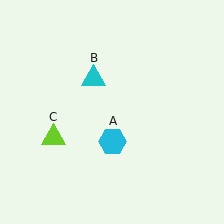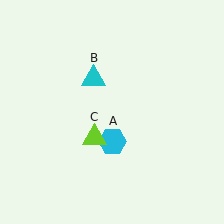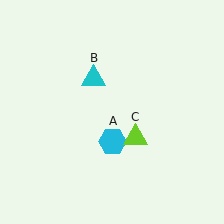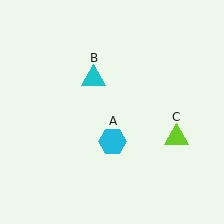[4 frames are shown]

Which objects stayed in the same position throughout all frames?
Cyan hexagon (object A) and cyan triangle (object B) remained stationary.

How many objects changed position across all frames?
1 object changed position: lime triangle (object C).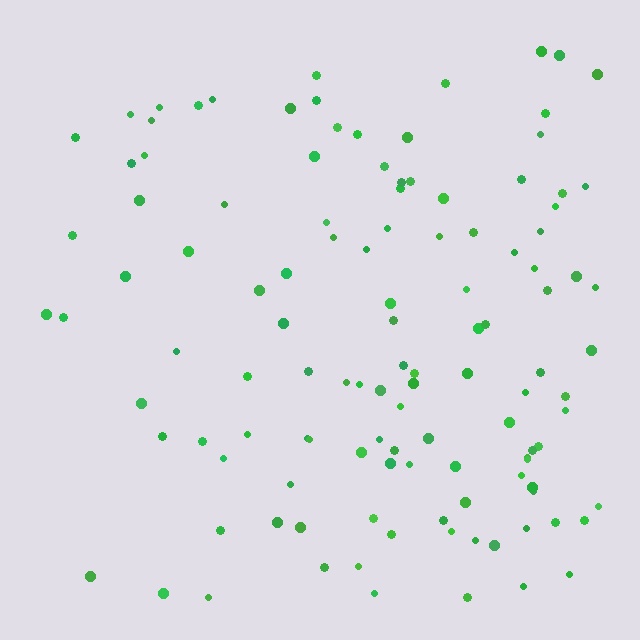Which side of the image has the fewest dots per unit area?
The left.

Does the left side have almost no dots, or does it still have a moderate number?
Still a moderate number, just noticeably fewer than the right.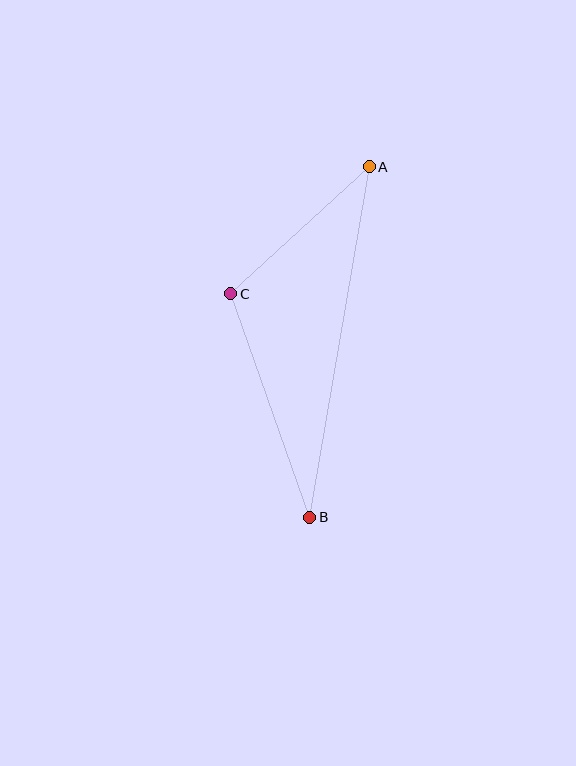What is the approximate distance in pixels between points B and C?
The distance between B and C is approximately 237 pixels.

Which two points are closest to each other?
Points A and C are closest to each other.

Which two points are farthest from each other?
Points A and B are farthest from each other.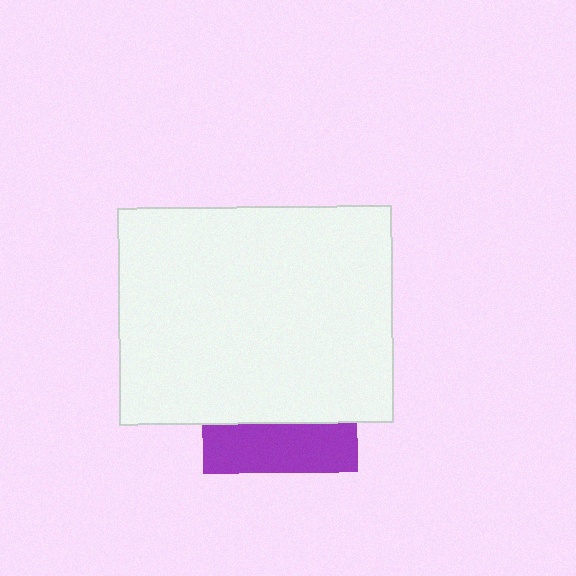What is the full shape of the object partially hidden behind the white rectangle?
The partially hidden object is a purple square.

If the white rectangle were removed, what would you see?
You would see the complete purple square.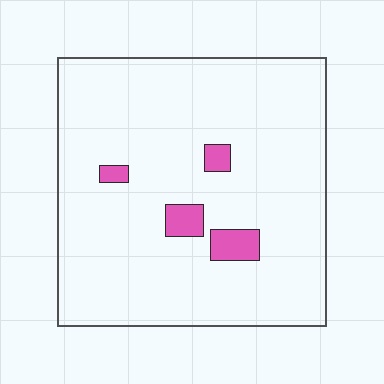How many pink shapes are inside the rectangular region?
4.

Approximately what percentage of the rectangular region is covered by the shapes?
Approximately 5%.